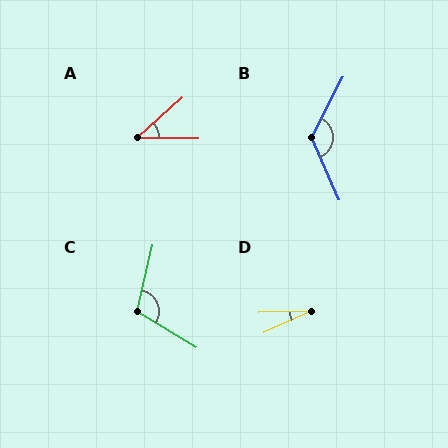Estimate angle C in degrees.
Approximately 108 degrees.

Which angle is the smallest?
D, at approximately 23 degrees.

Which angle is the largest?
B, at approximately 128 degrees.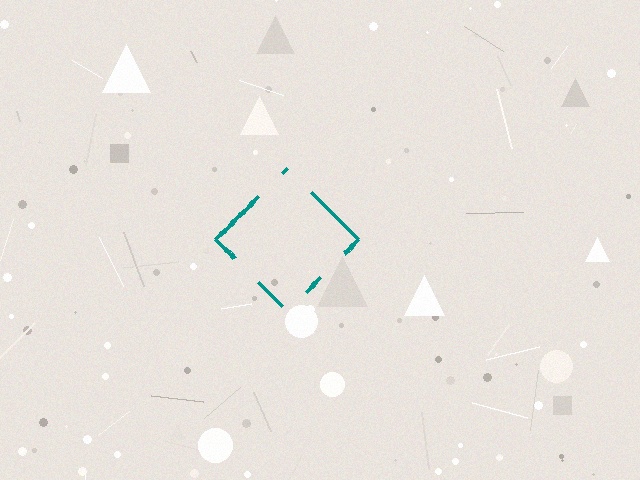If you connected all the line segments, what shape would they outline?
They would outline a diamond.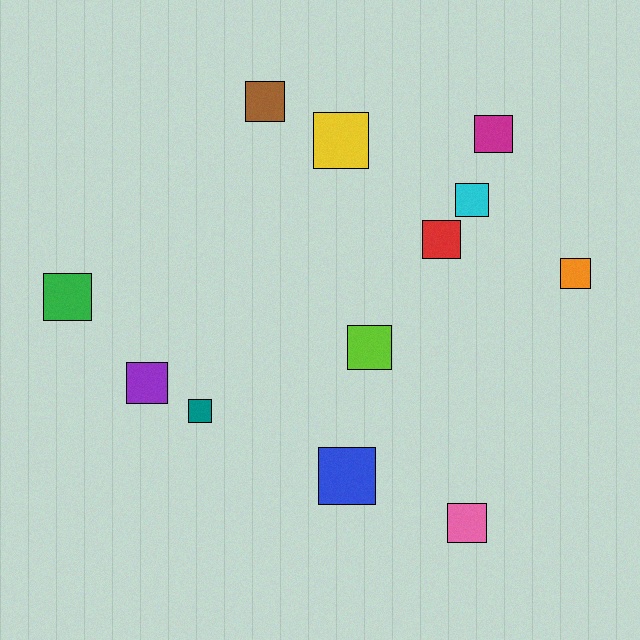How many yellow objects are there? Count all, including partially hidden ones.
There is 1 yellow object.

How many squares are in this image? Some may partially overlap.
There are 12 squares.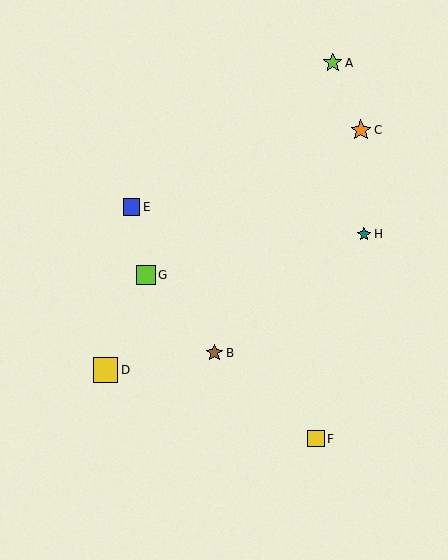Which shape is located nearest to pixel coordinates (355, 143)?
The orange star (labeled C) at (361, 130) is nearest to that location.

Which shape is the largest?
The yellow square (labeled D) is the largest.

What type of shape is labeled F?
Shape F is a yellow square.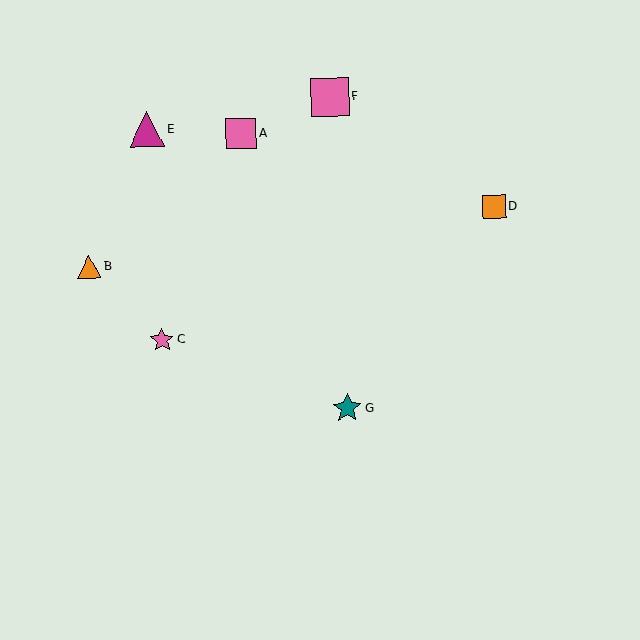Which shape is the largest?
The pink square (labeled F) is the largest.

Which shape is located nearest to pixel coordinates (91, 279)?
The orange triangle (labeled B) at (89, 267) is nearest to that location.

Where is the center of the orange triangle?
The center of the orange triangle is at (89, 267).